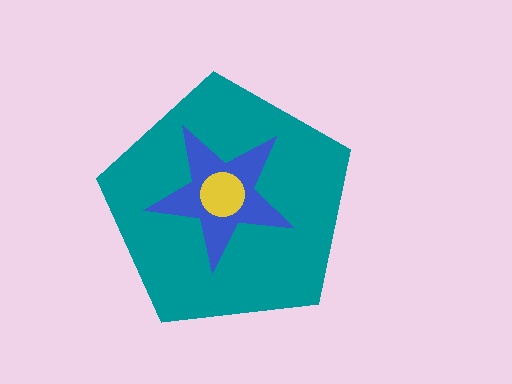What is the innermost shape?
The yellow circle.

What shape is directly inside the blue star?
The yellow circle.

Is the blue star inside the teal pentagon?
Yes.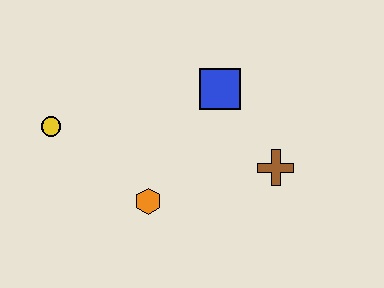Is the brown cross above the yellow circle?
No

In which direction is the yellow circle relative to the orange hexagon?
The yellow circle is to the left of the orange hexagon.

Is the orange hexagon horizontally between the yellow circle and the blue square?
Yes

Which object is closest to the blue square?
The brown cross is closest to the blue square.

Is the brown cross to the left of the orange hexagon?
No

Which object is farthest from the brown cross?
The yellow circle is farthest from the brown cross.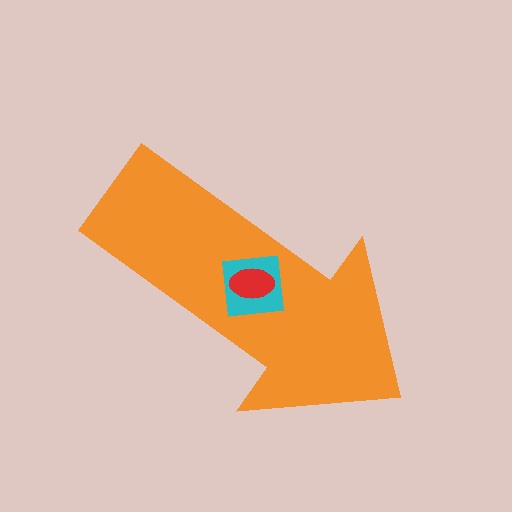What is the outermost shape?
The orange arrow.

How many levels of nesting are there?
3.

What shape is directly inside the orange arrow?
The cyan square.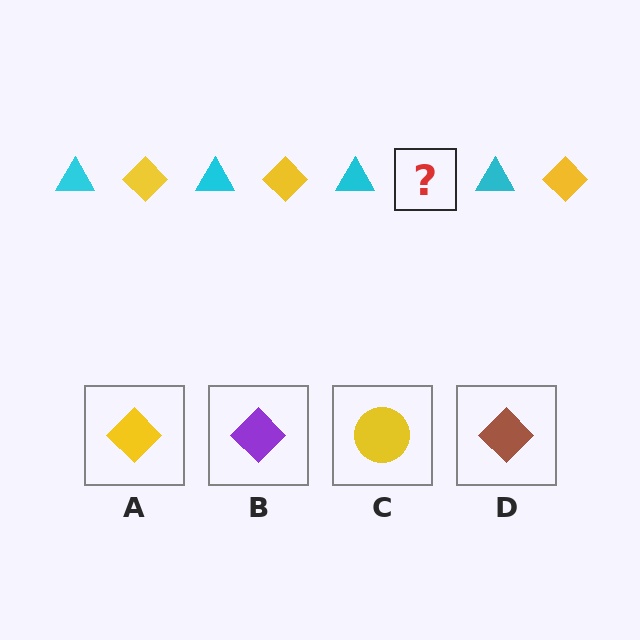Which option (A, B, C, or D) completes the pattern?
A.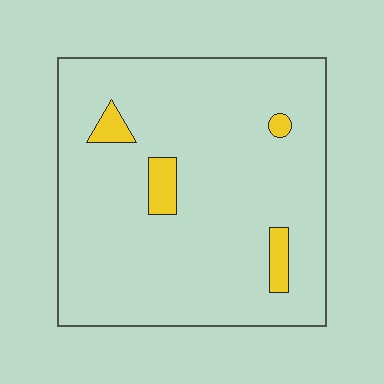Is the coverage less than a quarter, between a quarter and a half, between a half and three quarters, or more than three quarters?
Less than a quarter.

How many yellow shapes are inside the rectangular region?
4.